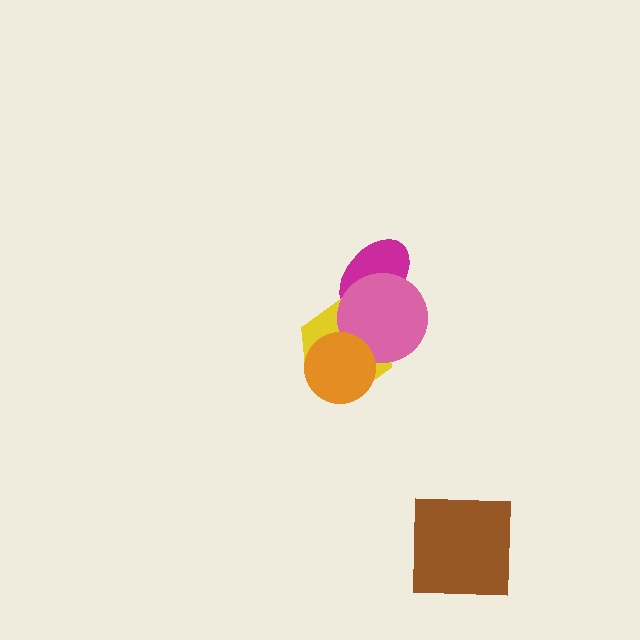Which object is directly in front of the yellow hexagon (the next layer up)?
The pink circle is directly in front of the yellow hexagon.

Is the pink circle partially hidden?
Yes, it is partially covered by another shape.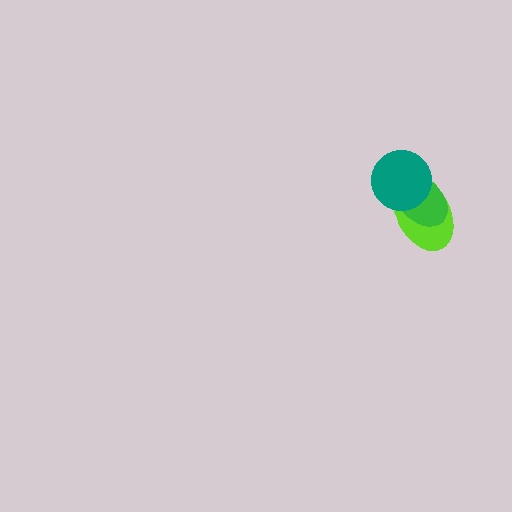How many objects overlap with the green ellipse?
2 objects overlap with the green ellipse.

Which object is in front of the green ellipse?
The teal circle is in front of the green ellipse.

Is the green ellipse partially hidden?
Yes, it is partially covered by another shape.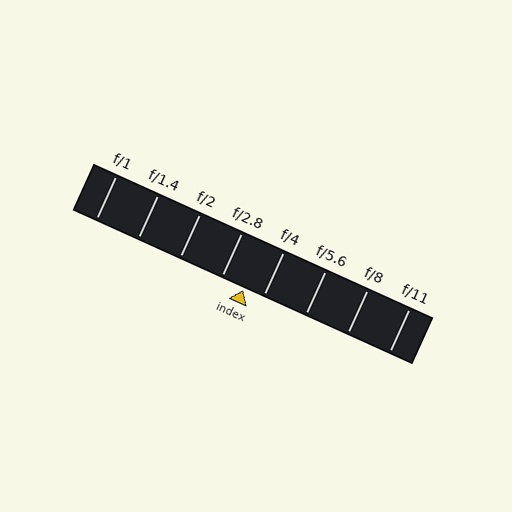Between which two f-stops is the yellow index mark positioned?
The index mark is between f/2.8 and f/4.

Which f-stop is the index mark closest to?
The index mark is closest to f/4.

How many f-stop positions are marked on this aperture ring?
There are 8 f-stop positions marked.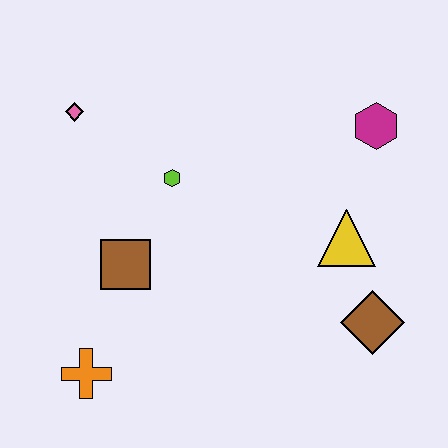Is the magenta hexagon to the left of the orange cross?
No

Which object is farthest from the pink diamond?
The brown diamond is farthest from the pink diamond.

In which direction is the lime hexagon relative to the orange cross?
The lime hexagon is above the orange cross.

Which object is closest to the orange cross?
The brown square is closest to the orange cross.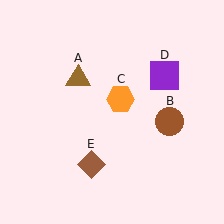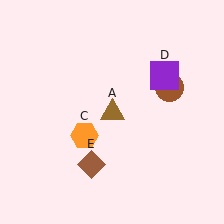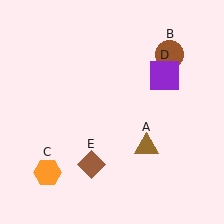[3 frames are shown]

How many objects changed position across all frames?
3 objects changed position: brown triangle (object A), brown circle (object B), orange hexagon (object C).